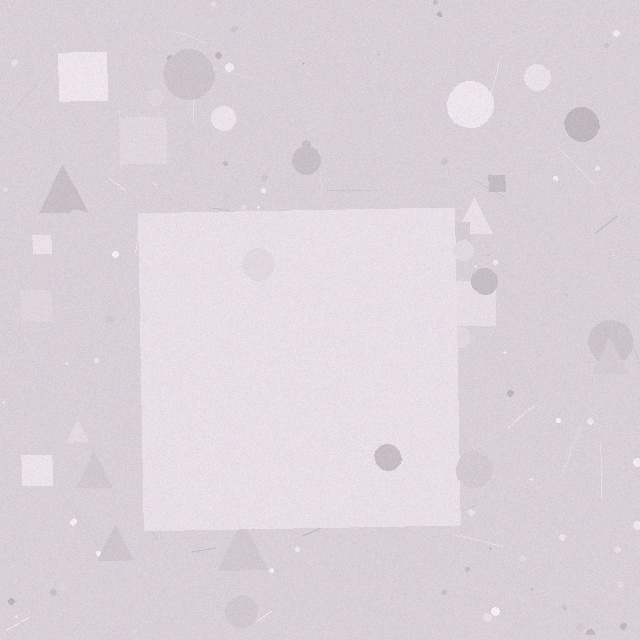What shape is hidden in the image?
A square is hidden in the image.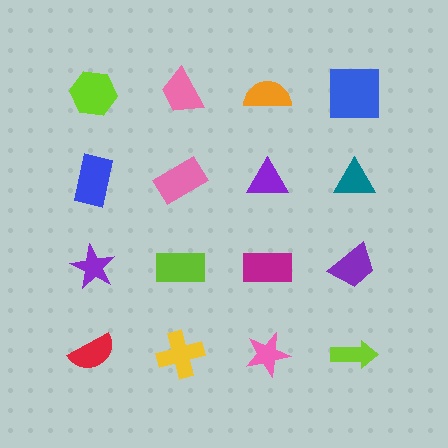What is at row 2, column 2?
A pink rectangle.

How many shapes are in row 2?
4 shapes.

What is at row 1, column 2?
A pink trapezoid.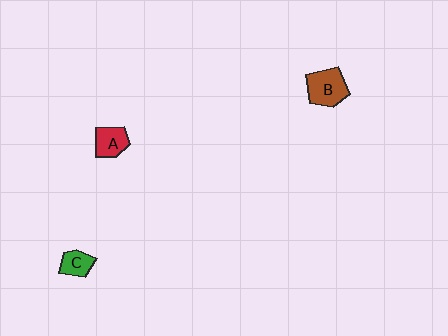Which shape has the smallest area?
Shape C (green).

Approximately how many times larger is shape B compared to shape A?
Approximately 1.4 times.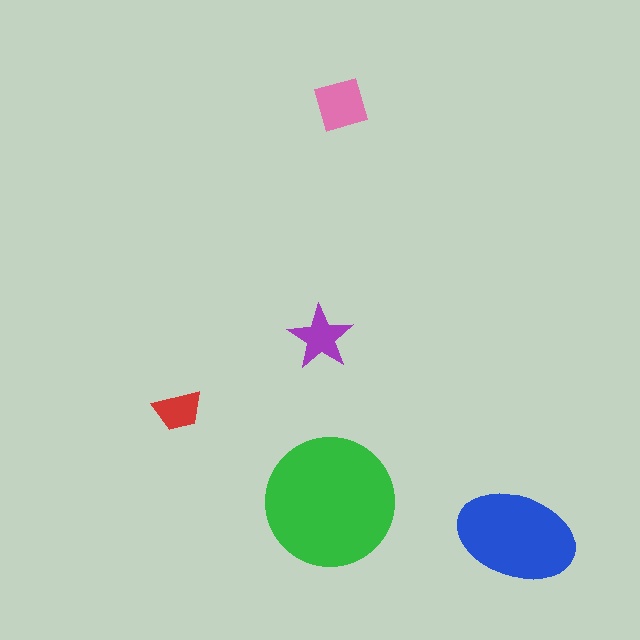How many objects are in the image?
There are 5 objects in the image.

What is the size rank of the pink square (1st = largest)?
3rd.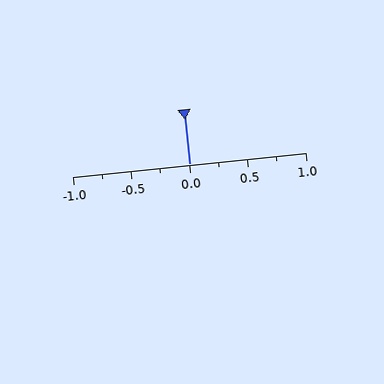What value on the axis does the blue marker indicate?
The marker indicates approximately 0.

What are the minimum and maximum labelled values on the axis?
The axis runs from -1.0 to 1.0.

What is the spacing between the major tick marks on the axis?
The major ticks are spaced 0.5 apart.